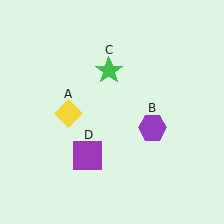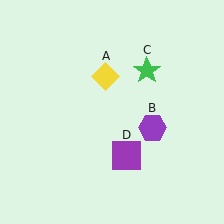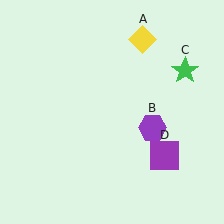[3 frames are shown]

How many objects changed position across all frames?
3 objects changed position: yellow diamond (object A), green star (object C), purple square (object D).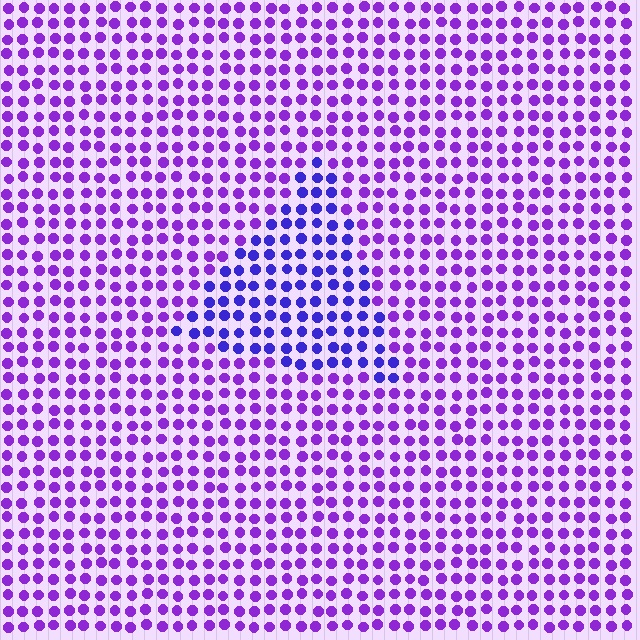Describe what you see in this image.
The image is filled with small purple elements in a uniform arrangement. A triangle-shaped region is visible where the elements are tinted to a slightly different hue, forming a subtle color boundary.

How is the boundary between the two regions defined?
The boundary is defined purely by a slight shift in hue (about 30 degrees). Spacing, size, and orientation are identical on both sides.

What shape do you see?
I see a triangle.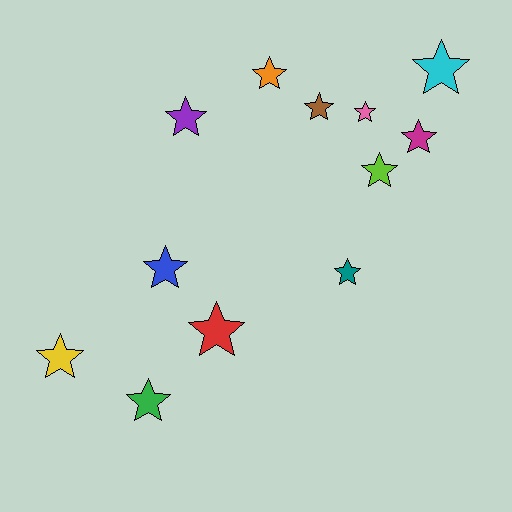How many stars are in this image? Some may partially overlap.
There are 12 stars.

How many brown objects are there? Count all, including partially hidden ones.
There is 1 brown object.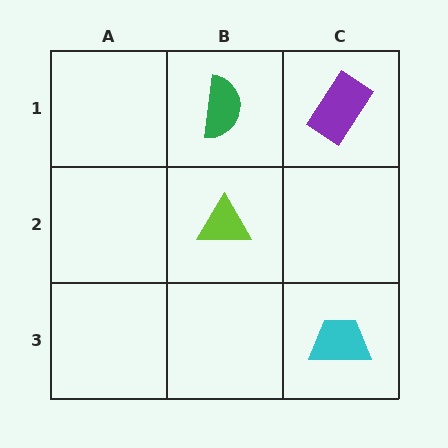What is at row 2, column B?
A lime triangle.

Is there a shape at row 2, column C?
No, that cell is empty.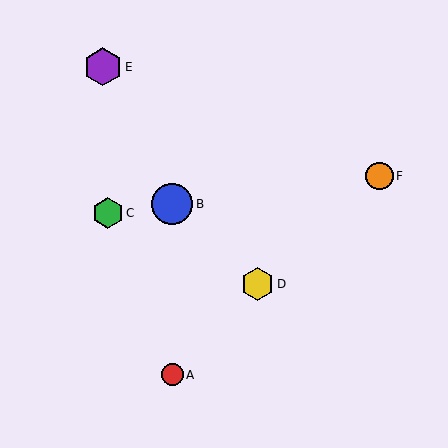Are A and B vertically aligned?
Yes, both are at x≈172.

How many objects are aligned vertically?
2 objects (A, B) are aligned vertically.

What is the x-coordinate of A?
Object A is at x≈172.